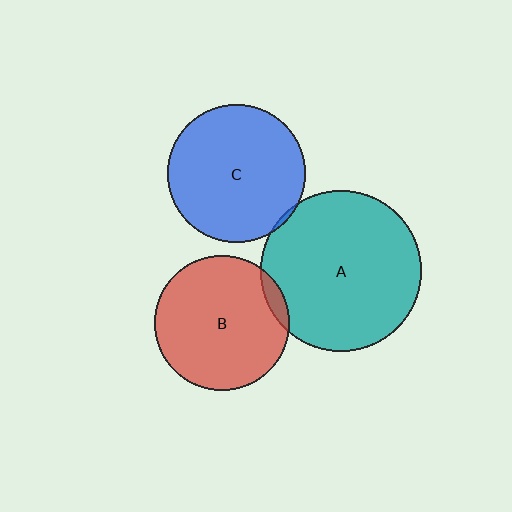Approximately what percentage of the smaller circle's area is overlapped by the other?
Approximately 5%.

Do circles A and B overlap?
Yes.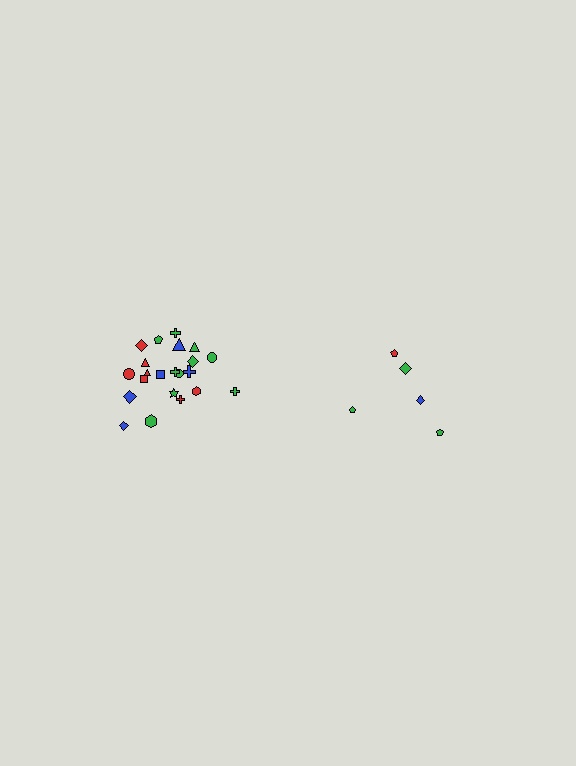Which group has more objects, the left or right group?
The left group.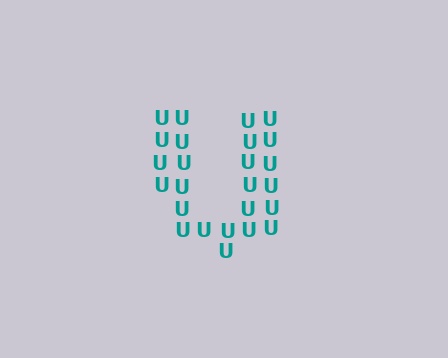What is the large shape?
The large shape is the letter U.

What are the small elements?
The small elements are letter U's.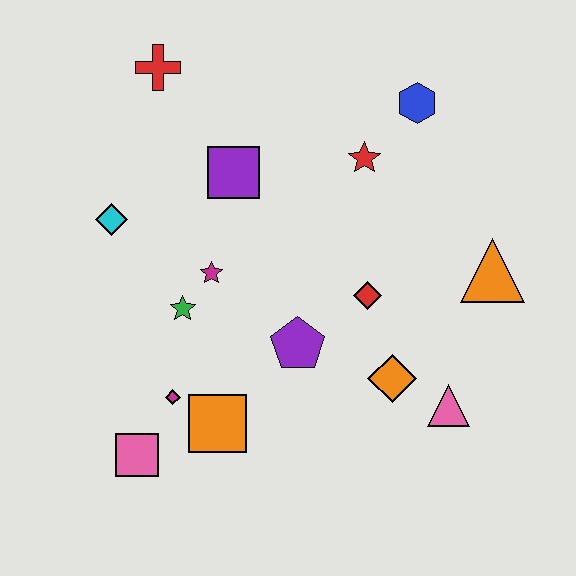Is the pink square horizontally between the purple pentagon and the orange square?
No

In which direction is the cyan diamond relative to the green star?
The cyan diamond is above the green star.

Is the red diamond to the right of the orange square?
Yes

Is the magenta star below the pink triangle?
No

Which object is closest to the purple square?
The magenta star is closest to the purple square.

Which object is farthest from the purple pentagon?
The red cross is farthest from the purple pentagon.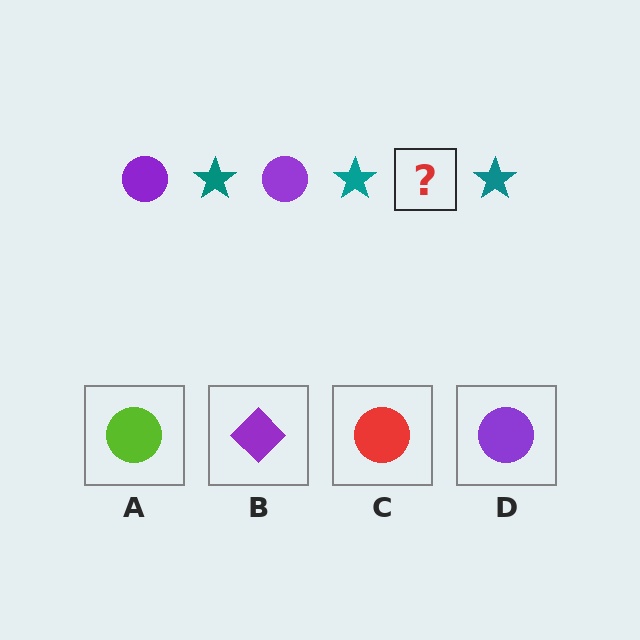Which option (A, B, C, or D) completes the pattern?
D.